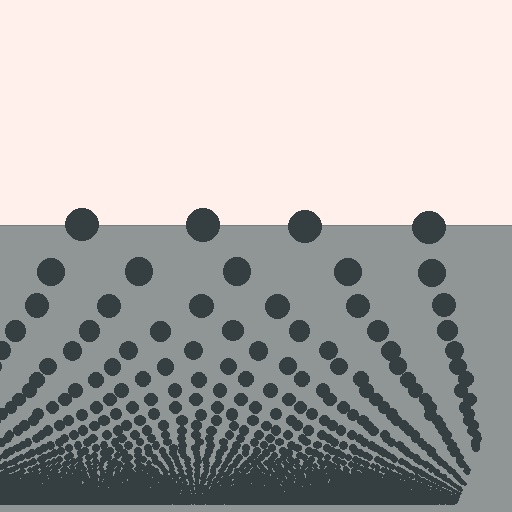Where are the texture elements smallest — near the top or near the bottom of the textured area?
Near the bottom.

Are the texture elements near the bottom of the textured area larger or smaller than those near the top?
Smaller. The gradient is inverted — elements near the bottom are smaller and denser.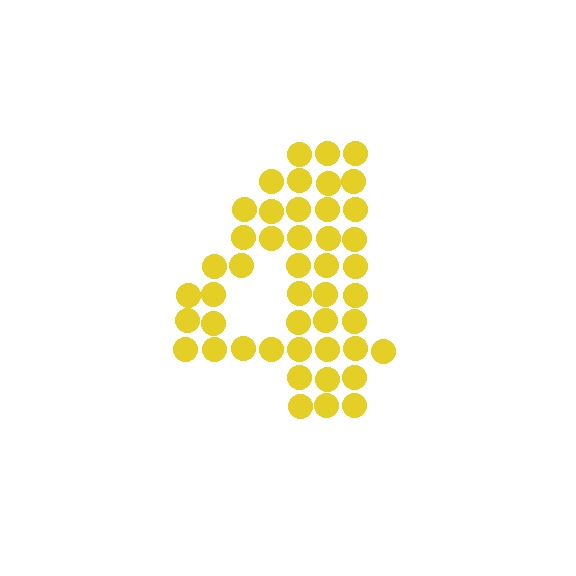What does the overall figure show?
The overall figure shows the digit 4.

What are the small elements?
The small elements are circles.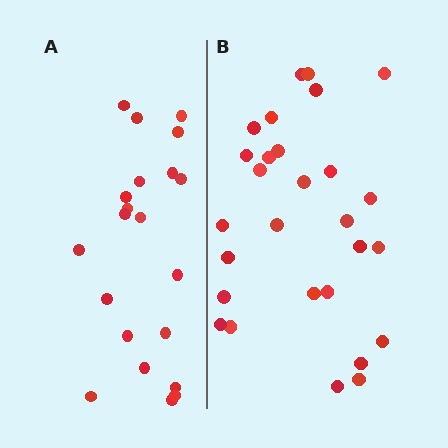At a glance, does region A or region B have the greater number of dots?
Region B (the right region) has more dots.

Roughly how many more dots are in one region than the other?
Region B has roughly 8 or so more dots than region A.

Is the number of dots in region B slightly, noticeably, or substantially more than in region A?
Region B has noticeably more, but not dramatically so. The ratio is roughly 1.3 to 1.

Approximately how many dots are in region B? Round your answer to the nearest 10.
About 30 dots. (The exact count is 28, which rounds to 30.)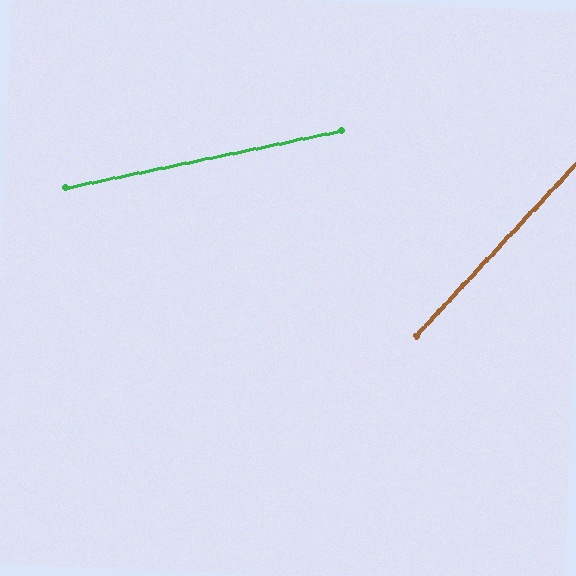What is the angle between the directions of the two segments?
Approximately 35 degrees.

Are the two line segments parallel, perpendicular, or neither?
Neither parallel nor perpendicular — they differ by about 35°.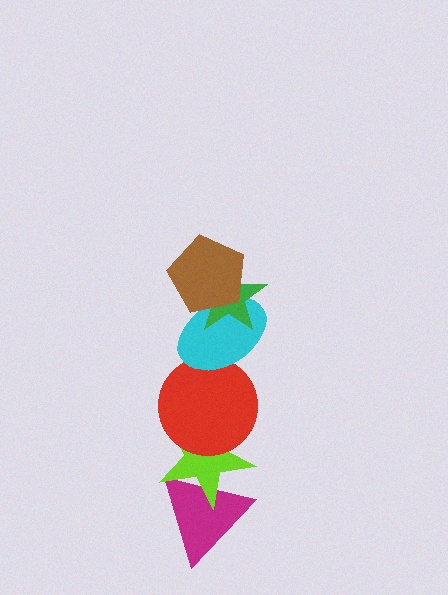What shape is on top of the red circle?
The cyan ellipse is on top of the red circle.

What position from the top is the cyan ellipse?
The cyan ellipse is 3rd from the top.